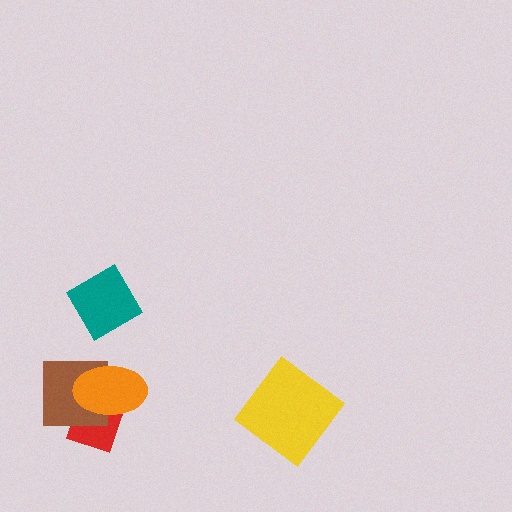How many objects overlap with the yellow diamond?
0 objects overlap with the yellow diamond.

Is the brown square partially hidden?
Yes, it is partially covered by another shape.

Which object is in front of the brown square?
The orange ellipse is in front of the brown square.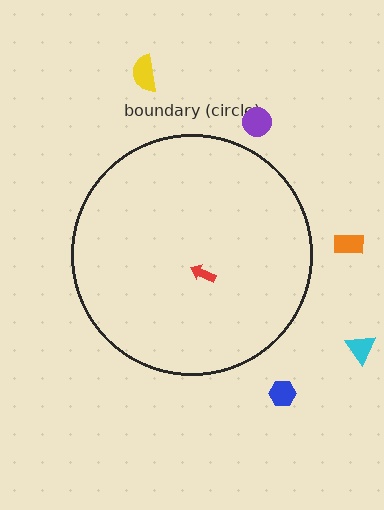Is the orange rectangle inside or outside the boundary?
Outside.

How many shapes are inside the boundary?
1 inside, 5 outside.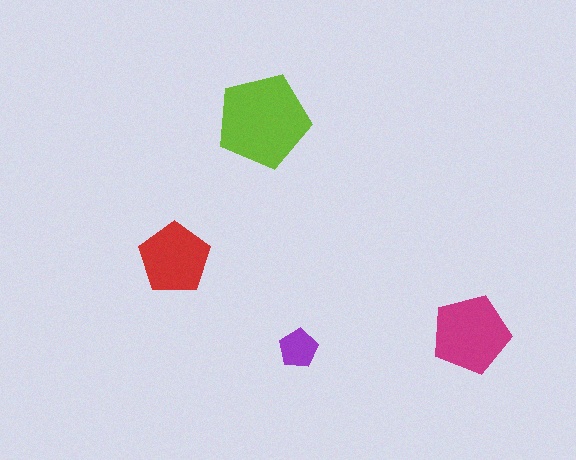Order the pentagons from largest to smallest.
the lime one, the magenta one, the red one, the purple one.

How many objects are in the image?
There are 4 objects in the image.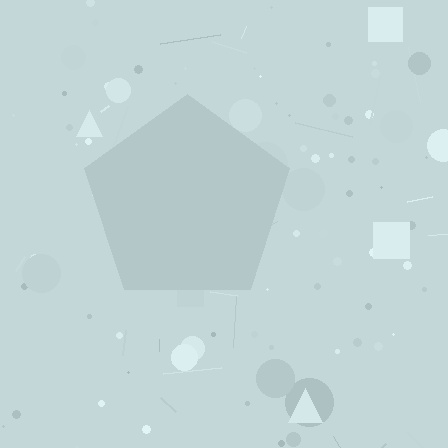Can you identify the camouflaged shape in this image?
The camouflaged shape is a pentagon.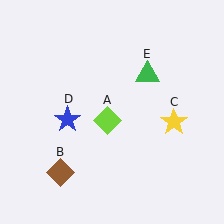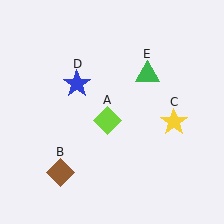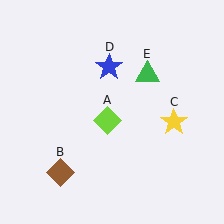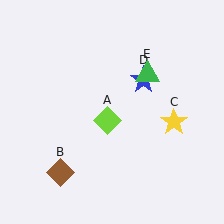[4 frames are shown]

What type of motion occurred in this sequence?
The blue star (object D) rotated clockwise around the center of the scene.